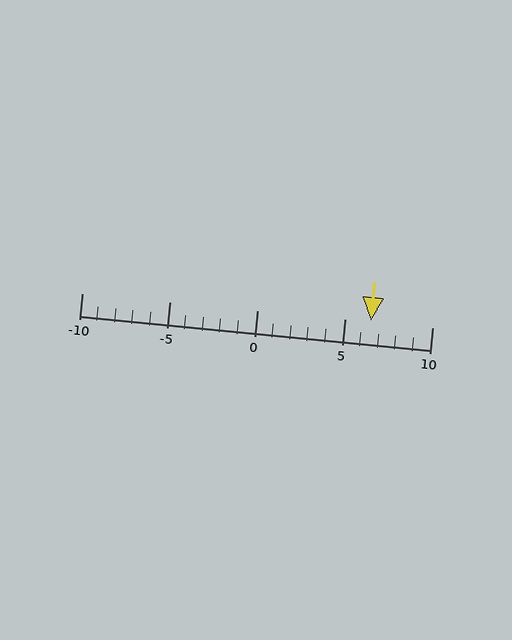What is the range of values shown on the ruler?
The ruler shows values from -10 to 10.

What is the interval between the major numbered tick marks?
The major tick marks are spaced 5 units apart.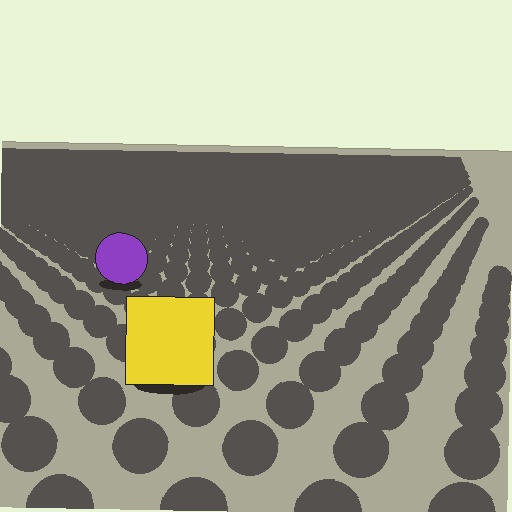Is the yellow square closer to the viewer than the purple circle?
Yes. The yellow square is closer — you can tell from the texture gradient: the ground texture is coarser near it.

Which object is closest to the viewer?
The yellow square is closest. The texture marks near it are larger and more spread out.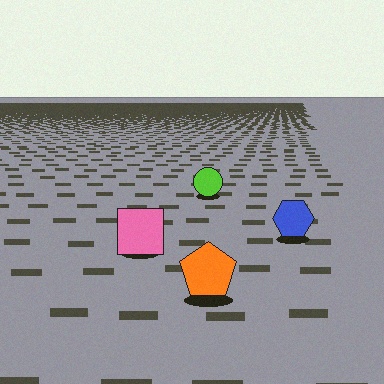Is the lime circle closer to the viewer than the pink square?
No. The pink square is closer — you can tell from the texture gradient: the ground texture is coarser near it.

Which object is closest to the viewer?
The orange pentagon is closest. The texture marks near it are larger and more spread out.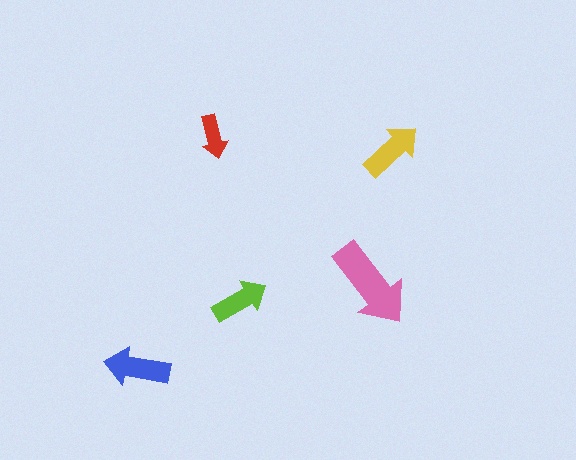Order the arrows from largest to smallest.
the pink one, the blue one, the yellow one, the lime one, the red one.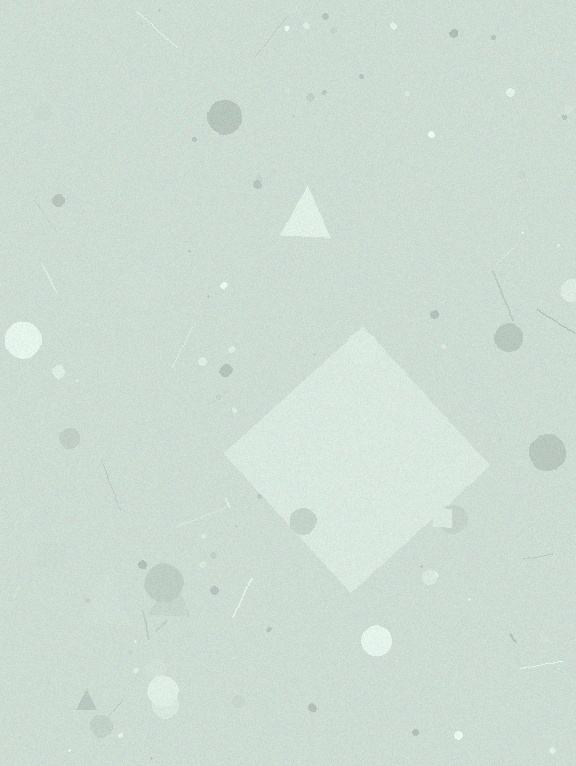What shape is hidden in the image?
A diamond is hidden in the image.